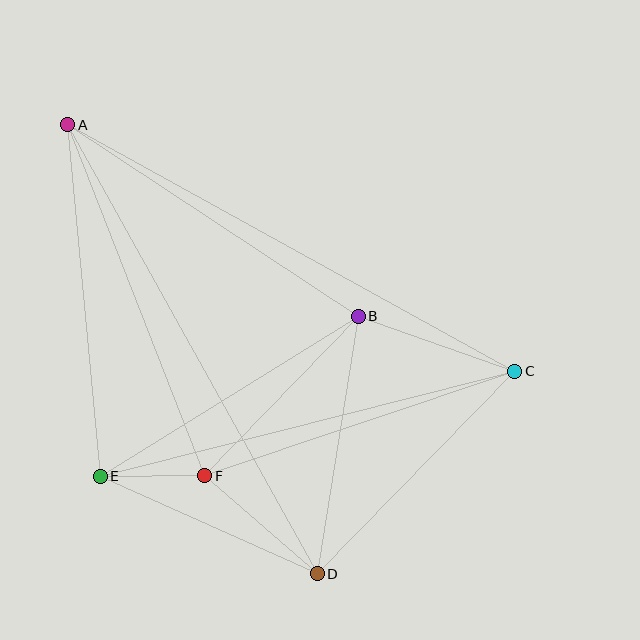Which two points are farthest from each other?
Points A and D are farthest from each other.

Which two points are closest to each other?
Points E and F are closest to each other.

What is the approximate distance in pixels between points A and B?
The distance between A and B is approximately 348 pixels.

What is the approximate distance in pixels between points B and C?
The distance between B and C is approximately 166 pixels.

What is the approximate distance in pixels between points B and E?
The distance between B and E is approximately 303 pixels.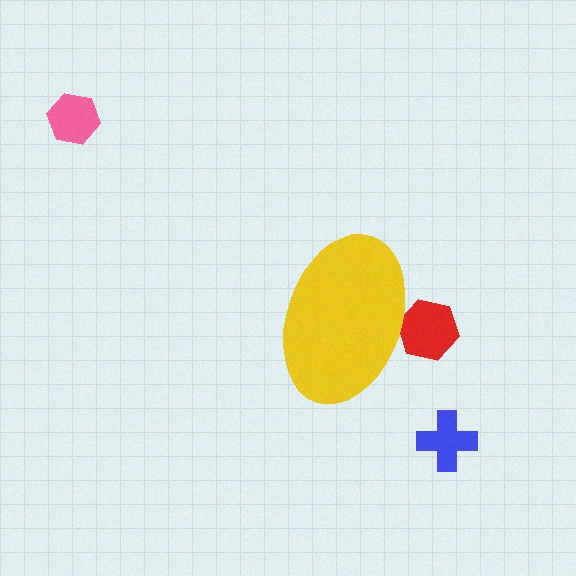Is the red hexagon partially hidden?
Yes, the red hexagon is partially hidden behind the yellow ellipse.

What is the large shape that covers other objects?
A yellow ellipse.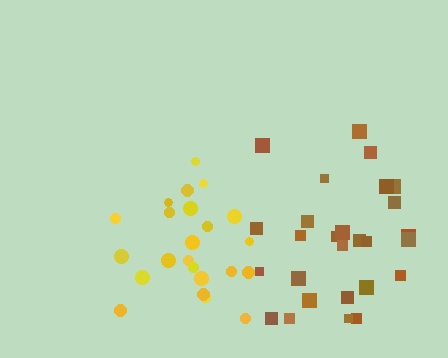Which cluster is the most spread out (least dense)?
Brown.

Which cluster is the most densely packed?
Yellow.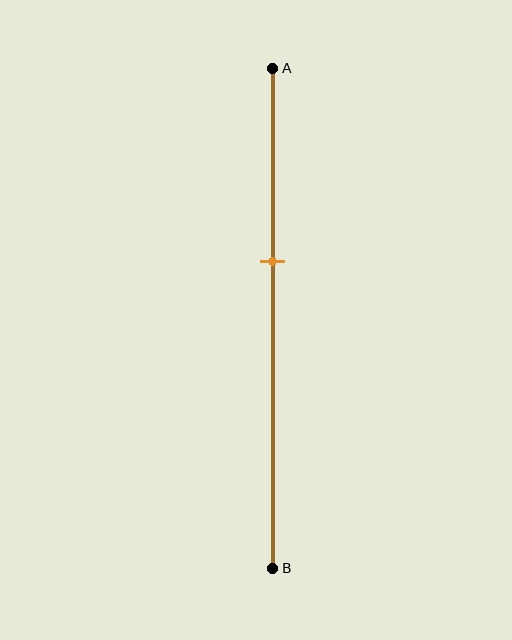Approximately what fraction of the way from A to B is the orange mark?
The orange mark is approximately 40% of the way from A to B.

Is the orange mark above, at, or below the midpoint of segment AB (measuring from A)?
The orange mark is above the midpoint of segment AB.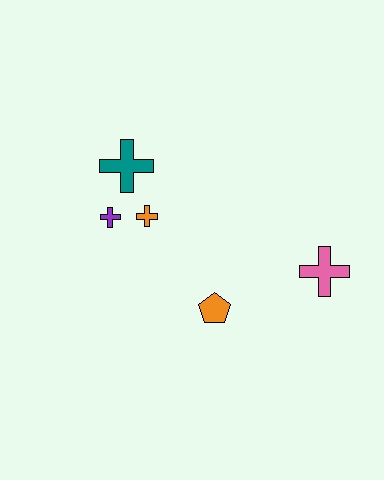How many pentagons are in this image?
There is 1 pentagon.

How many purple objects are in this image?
There is 1 purple object.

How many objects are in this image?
There are 5 objects.